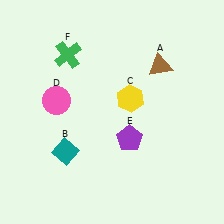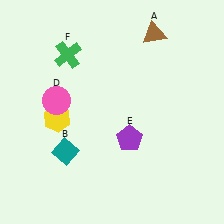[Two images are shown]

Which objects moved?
The objects that moved are: the brown triangle (A), the yellow hexagon (C).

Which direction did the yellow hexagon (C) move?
The yellow hexagon (C) moved left.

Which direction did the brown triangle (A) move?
The brown triangle (A) moved up.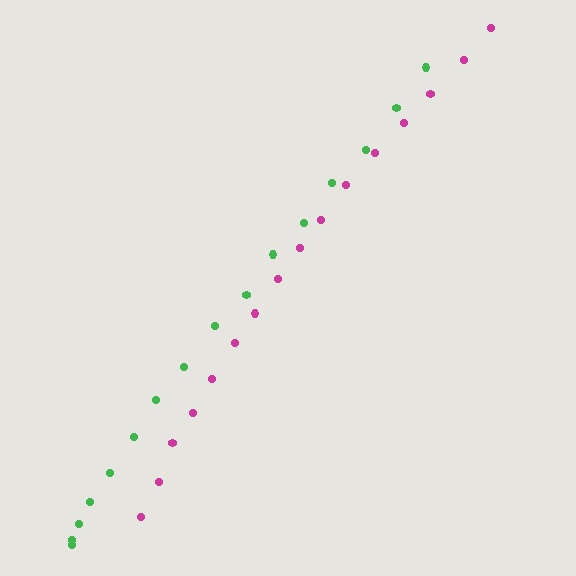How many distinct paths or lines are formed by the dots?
There are 2 distinct paths.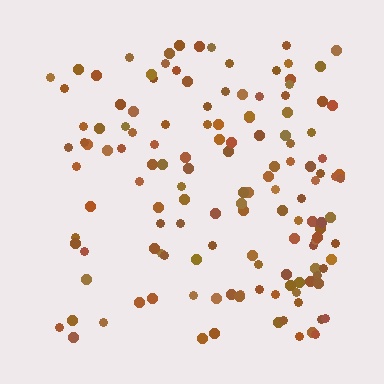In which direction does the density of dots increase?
From left to right, with the right side densest.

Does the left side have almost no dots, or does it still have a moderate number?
Still a moderate number, just noticeably fewer than the right.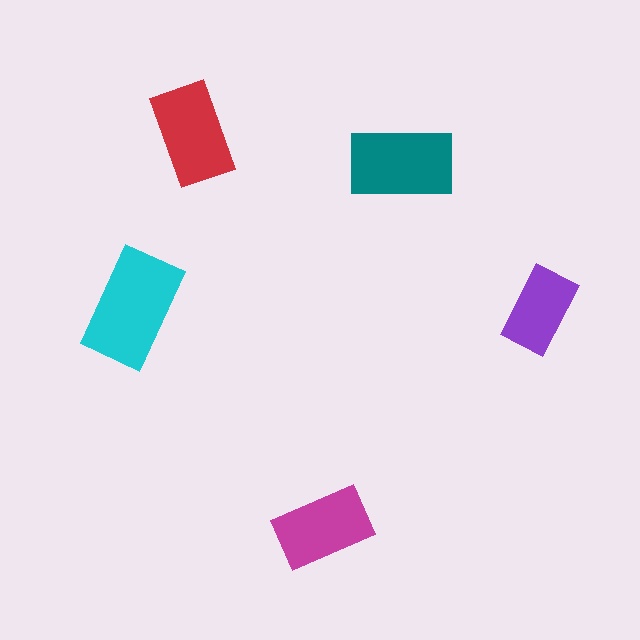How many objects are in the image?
There are 5 objects in the image.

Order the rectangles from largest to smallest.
the cyan one, the teal one, the red one, the magenta one, the purple one.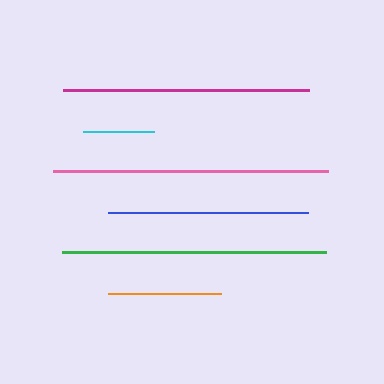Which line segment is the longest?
The pink line is the longest at approximately 276 pixels.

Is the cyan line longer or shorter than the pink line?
The pink line is longer than the cyan line.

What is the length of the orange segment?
The orange segment is approximately 114 pixels long.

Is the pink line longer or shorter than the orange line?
The pink line is longer than the orange line.